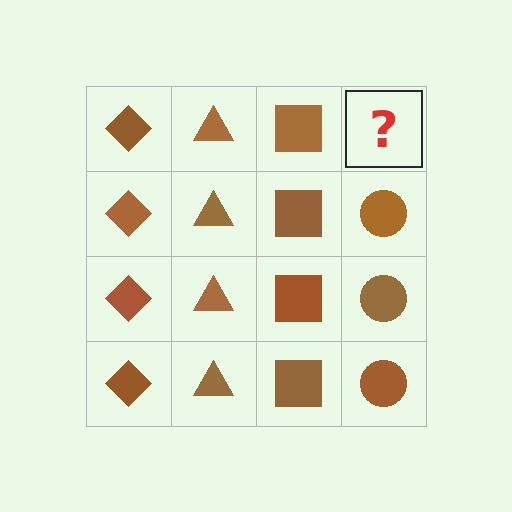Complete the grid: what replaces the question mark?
The question mark should be replaced with a brown circle.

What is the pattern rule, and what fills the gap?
The rule is that each column has a consistent shape. The gap should be filled with a brown circle.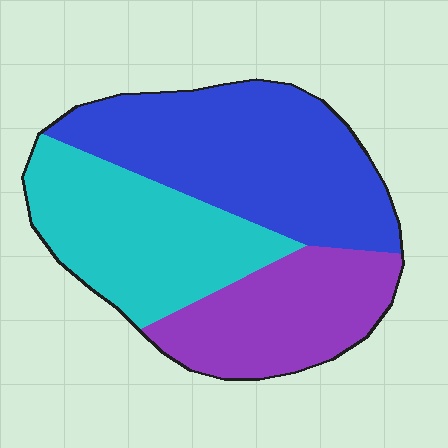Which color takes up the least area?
Purple, at roughly 25%.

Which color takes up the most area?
Blue, at roughly 40%.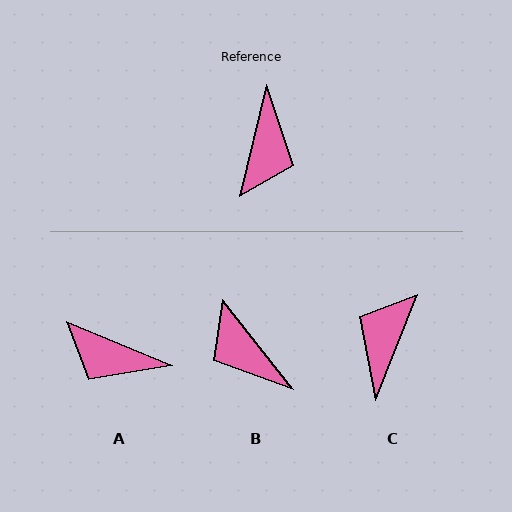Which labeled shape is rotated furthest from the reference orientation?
C, about 172 degrees away.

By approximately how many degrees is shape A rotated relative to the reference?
Approximately 99 degrees clockwise.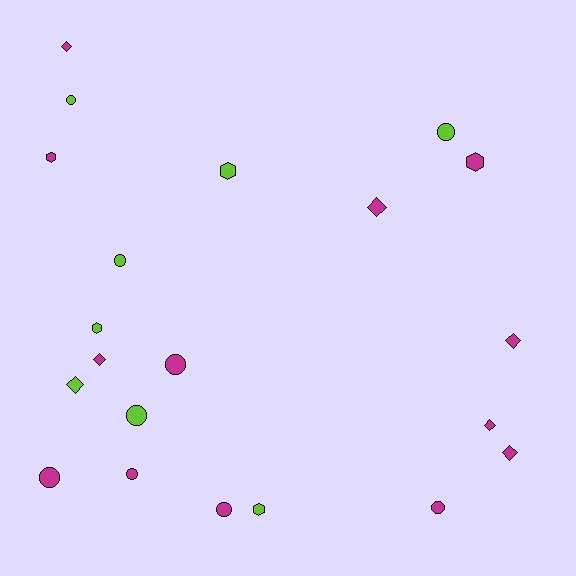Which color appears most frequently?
Magenta, with 13 objects.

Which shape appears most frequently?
Circle, with 9 objects.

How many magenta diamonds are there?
There are 6 magenta diamonds.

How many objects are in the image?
There are 21 objects.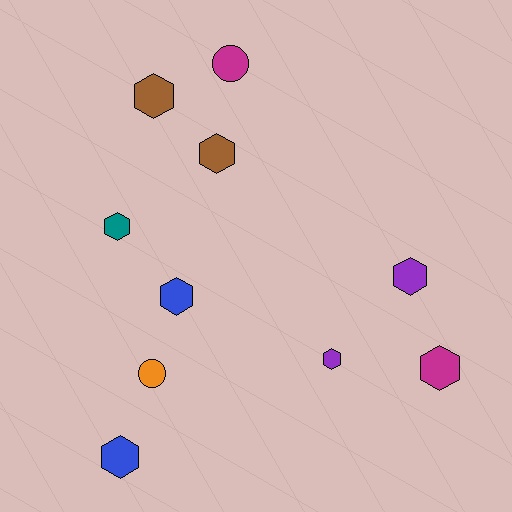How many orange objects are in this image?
There is 1 orange object.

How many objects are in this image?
There are 10 objects.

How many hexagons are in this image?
There are 8 hexagons.